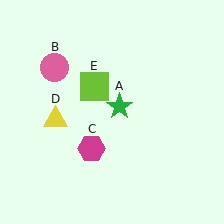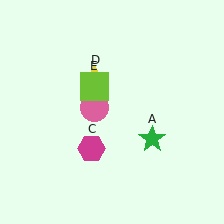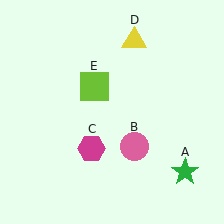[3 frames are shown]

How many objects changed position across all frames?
3 objects changed position: green star (object A), pink circle (object B), yellow triangle (object D).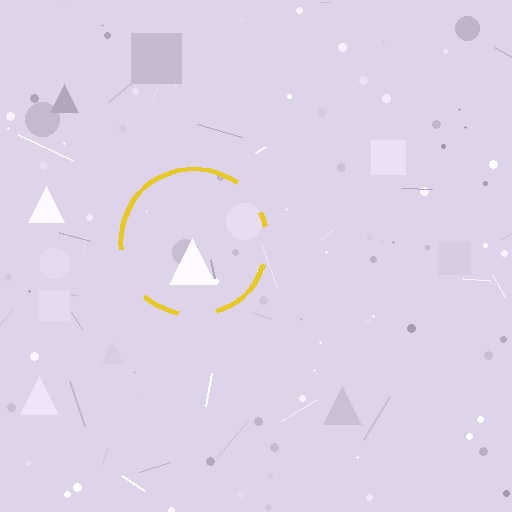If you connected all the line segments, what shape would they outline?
They would outline a circle.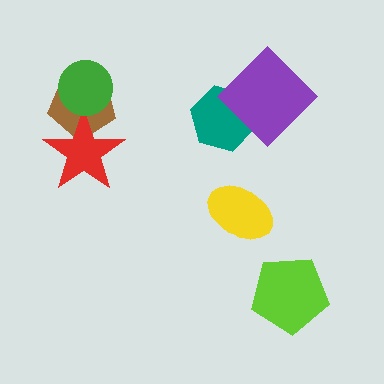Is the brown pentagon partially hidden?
Yes, it is partially covered by another shape.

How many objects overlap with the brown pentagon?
2 objects overlap with the brown pentagon.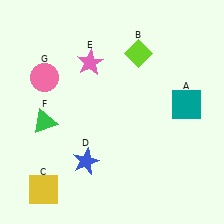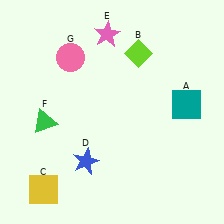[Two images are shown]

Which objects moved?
The objects that moved are: the pink star (E), the pink circle (G).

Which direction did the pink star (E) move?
The pink star (E) moved up.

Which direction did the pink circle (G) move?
The pink circle (G) moved right.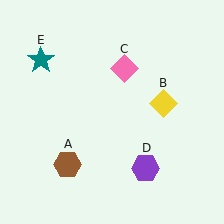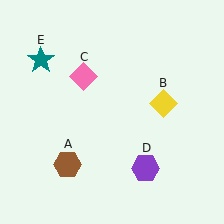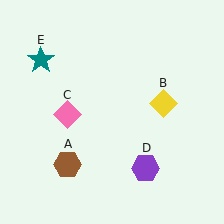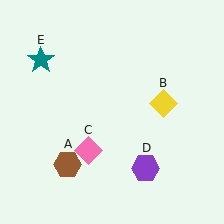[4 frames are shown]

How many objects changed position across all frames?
1 object changed position: pink diamond (object C).